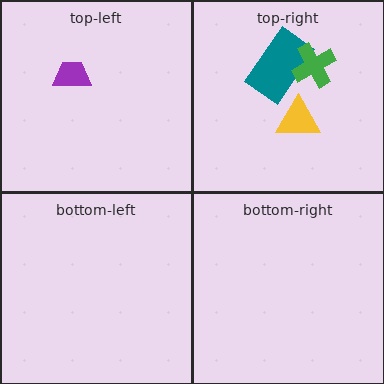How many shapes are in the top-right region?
3.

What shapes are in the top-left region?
The purple trapezoid.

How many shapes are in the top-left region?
1.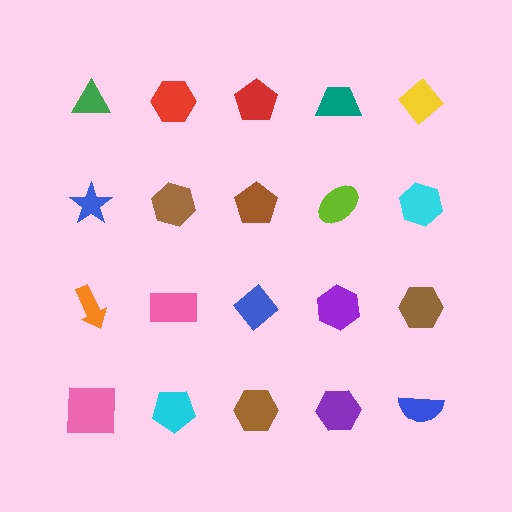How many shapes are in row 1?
5 shapes.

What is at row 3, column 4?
A purple hexagon.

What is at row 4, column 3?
A brown hexagon.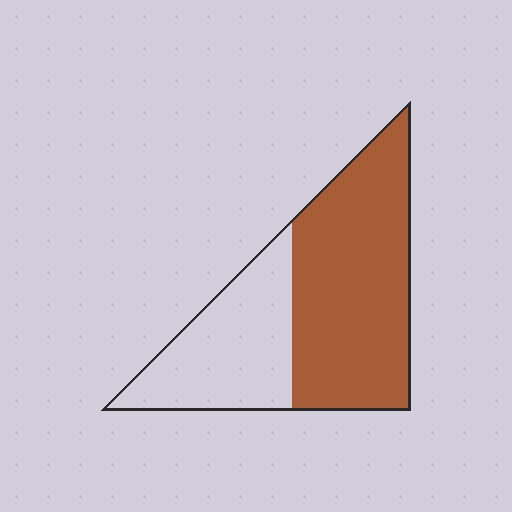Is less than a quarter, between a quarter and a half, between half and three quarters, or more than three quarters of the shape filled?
Between half and three quarters.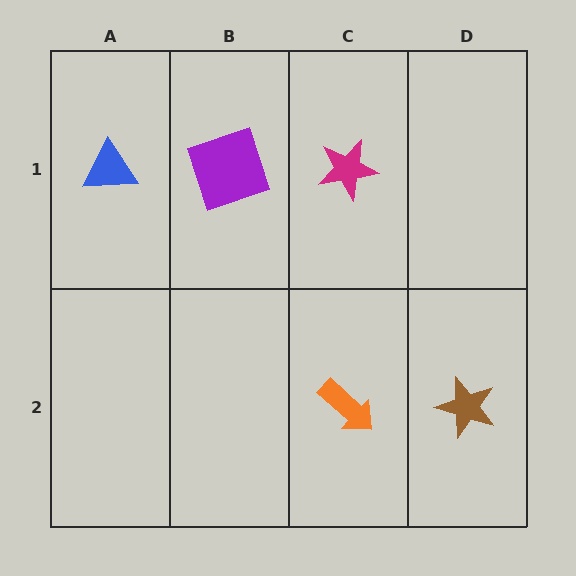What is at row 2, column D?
A brown star.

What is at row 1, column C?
A magenta star.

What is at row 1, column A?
A blue triangle.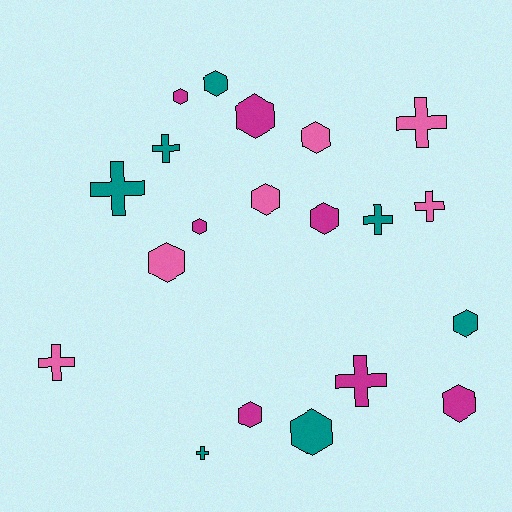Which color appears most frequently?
Magenta, with 7 objects.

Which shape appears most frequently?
Hexagon, with 12 objects.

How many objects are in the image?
There are 20 objects.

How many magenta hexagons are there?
There are 6 magenta hexagons.